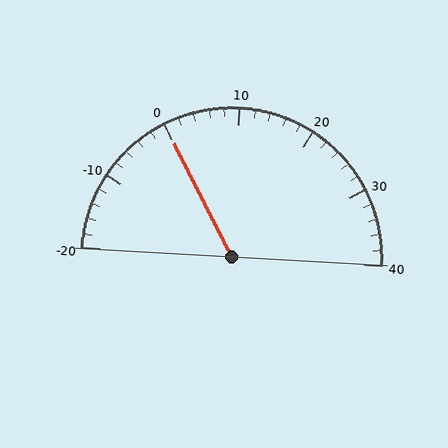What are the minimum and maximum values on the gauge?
The gauge ranges from -20 to 40.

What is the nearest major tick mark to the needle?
The nearest major tick mark is 0.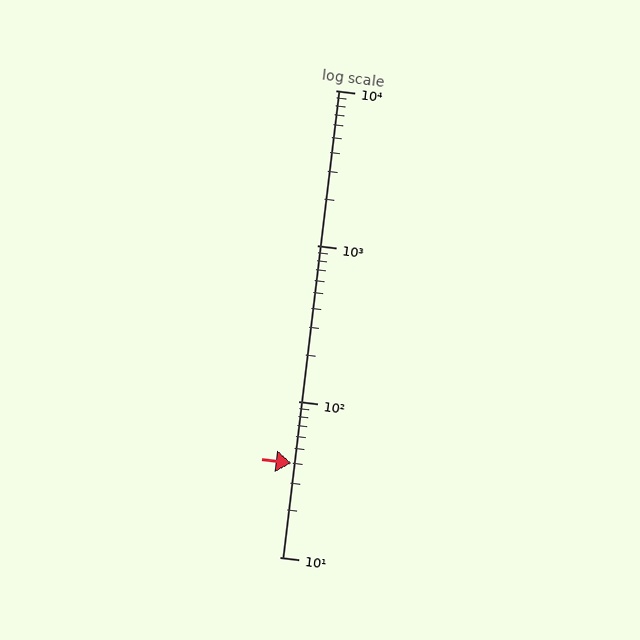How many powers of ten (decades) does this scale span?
The scale spans 3 decades, from 10 to 10000.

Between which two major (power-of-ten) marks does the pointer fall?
The pointer is between 10 and 100.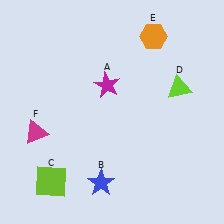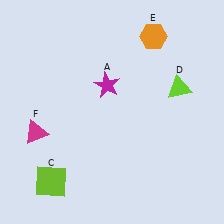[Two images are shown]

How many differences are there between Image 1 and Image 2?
There is 1 difference between the two images.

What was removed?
The blue star (B) was removed in Image 2.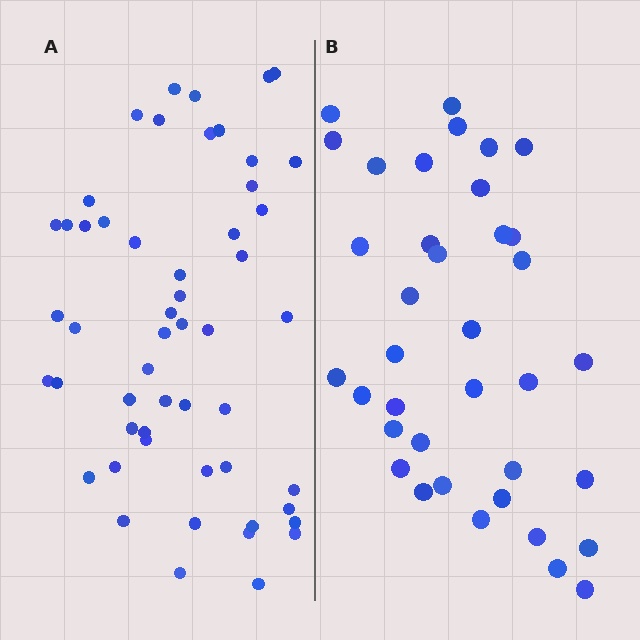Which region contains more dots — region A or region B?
Region A (the left region) has more dots.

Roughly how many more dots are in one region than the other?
Region A has approximately 15 more dots than region B.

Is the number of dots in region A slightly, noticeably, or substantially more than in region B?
Region A has noticeably more, but not dramatically so. The ratio is roughly 1.4 to 1.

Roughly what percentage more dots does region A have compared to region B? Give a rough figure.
About 45% more.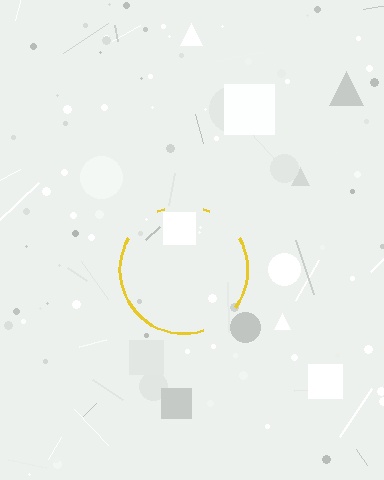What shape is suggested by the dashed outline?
The dashed outline suggests a circle.